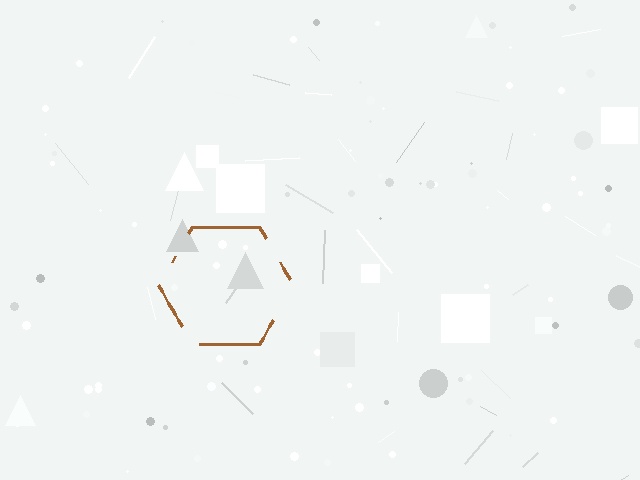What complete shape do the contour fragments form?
The contour fragments form a hexagon.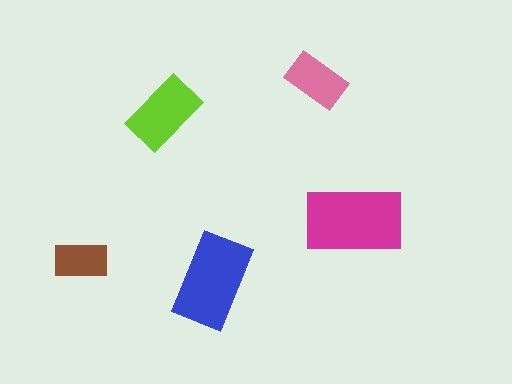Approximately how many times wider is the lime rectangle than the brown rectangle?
About 1.5 times wider.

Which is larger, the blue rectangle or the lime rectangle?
The blue one.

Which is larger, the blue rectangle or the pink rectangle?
The blue one.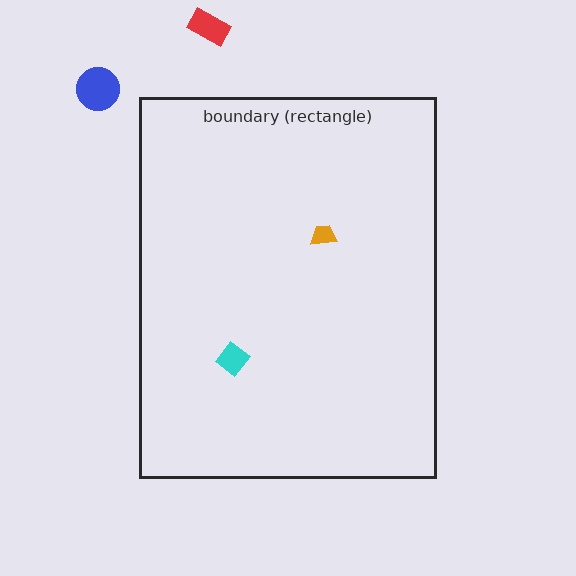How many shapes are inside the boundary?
2 inside, 2 outside.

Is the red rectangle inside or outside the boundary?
Outside.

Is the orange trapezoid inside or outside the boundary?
Inside.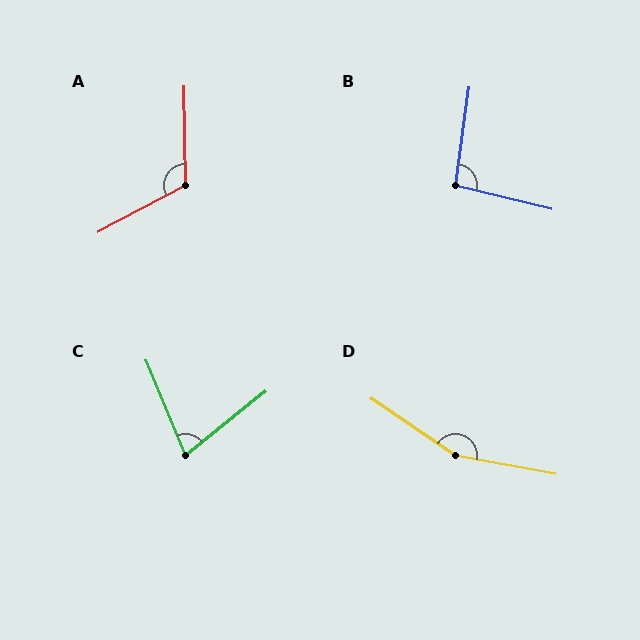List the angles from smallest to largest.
C (74°), B (96°), A (117°), D (157°).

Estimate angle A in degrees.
Approximately 117 degrees.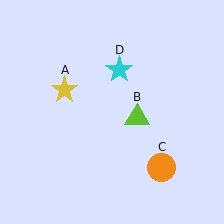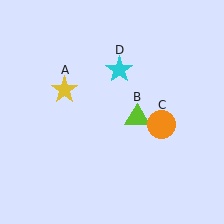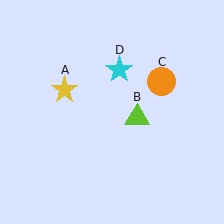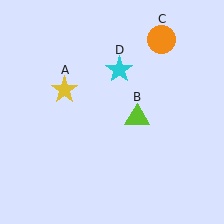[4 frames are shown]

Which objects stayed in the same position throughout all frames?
Yellow star (object A) and lime triangle (object B) and cyan star (object D) remained stationary.